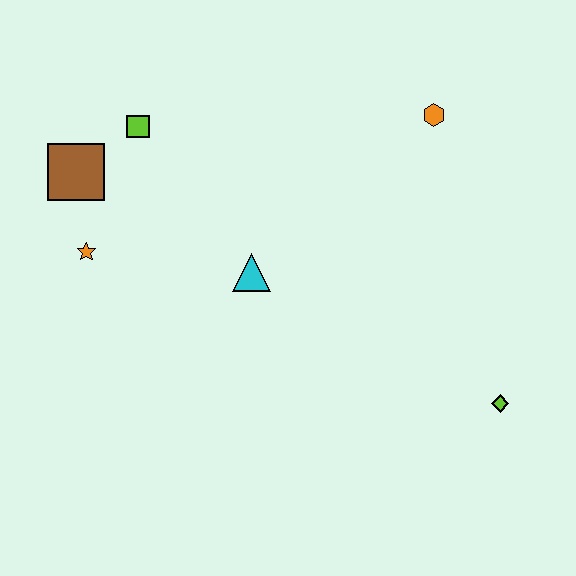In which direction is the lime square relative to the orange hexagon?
The lime square is to the left of the orange hexagon.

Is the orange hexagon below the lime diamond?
No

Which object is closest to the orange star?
The brown square is closest to the orange star.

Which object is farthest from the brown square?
The lime diamond is farthest from the brown square.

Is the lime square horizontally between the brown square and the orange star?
No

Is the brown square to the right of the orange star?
No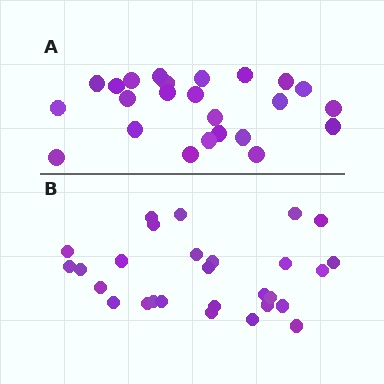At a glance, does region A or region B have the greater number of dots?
Region B (the bottom region) has more dots.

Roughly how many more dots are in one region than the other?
Region B has about 4 more dots than region A.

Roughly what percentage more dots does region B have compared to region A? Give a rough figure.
About 15% more.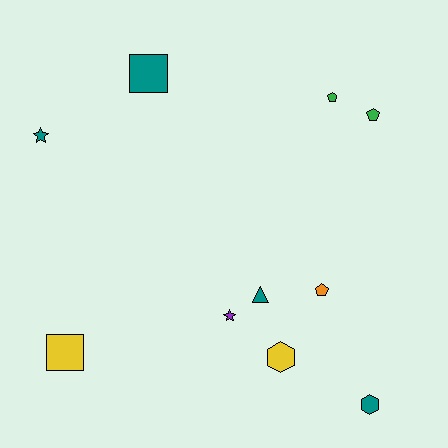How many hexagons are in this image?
There are 2 hexagons.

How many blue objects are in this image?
There are no blue objects.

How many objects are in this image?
There are 10 objects.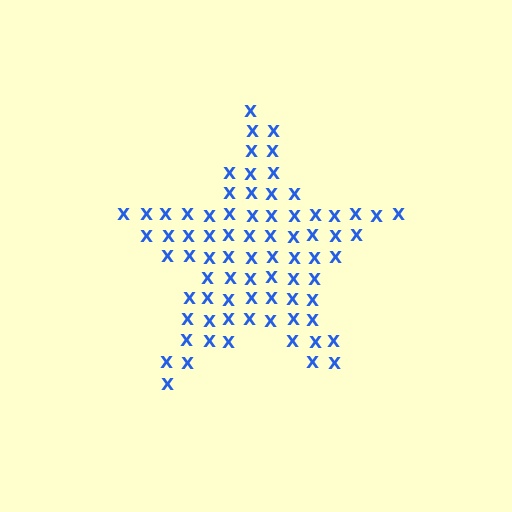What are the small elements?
The small elements are letter X's.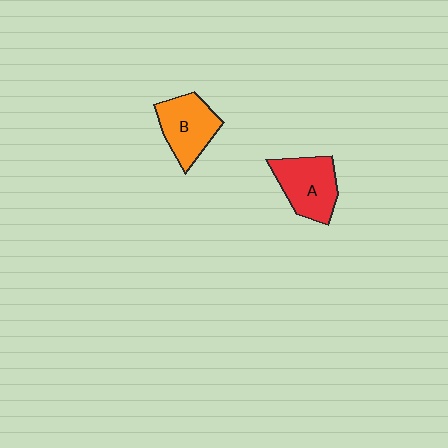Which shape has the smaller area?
Shape B (orange).